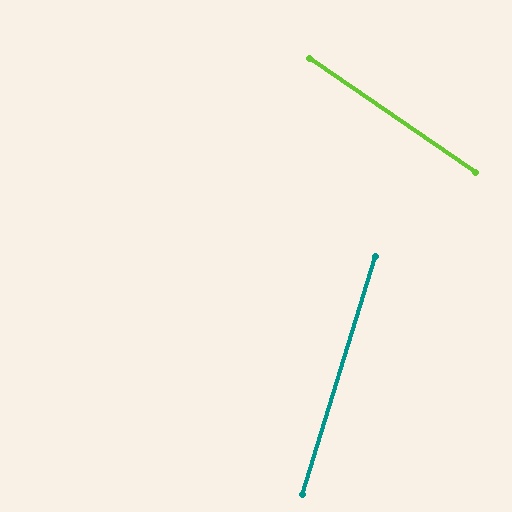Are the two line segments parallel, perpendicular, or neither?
Neither parallel nor perpendicular — they differ by about 72°.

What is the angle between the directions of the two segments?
Approximately 72 degrees.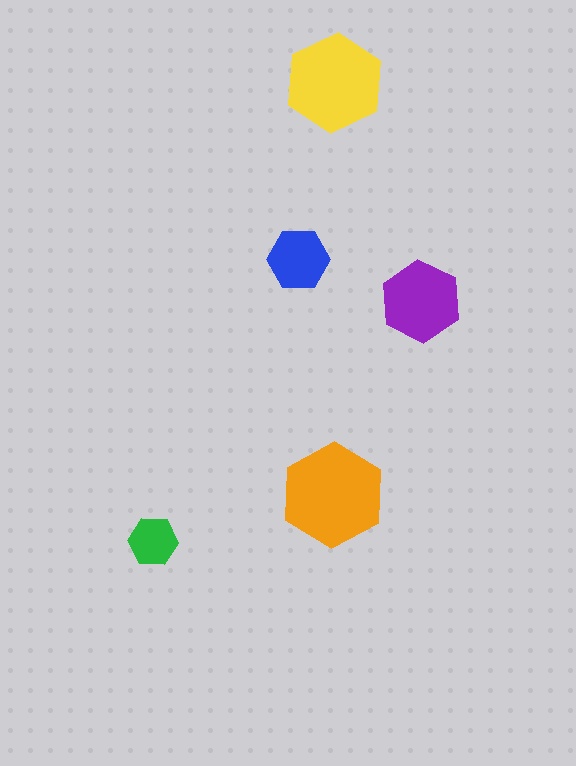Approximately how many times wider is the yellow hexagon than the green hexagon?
About 2 times wider.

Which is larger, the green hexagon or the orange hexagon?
The orange one.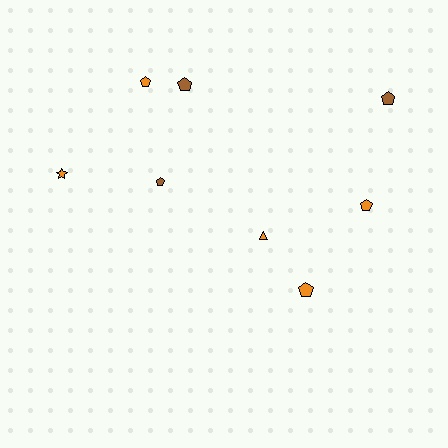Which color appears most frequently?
Orange, with 5 objects.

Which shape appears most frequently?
Pentagon, with 6 objects.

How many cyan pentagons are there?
There are no cyan pentagons.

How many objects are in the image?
There are 8 objects.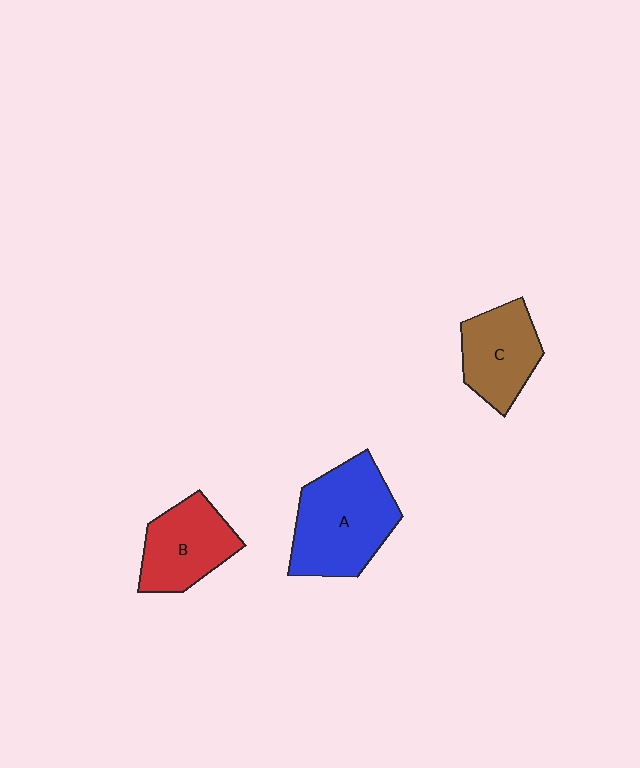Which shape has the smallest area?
Shape C (brown).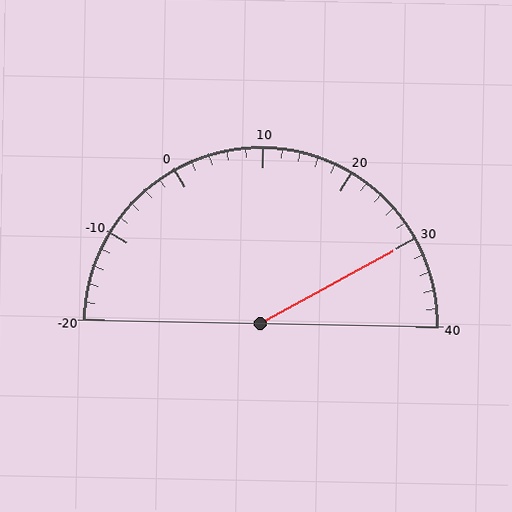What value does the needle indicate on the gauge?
The needle indicates approximately 30.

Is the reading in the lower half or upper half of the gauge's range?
The reading is in the upper half of the range (-20 to 40).